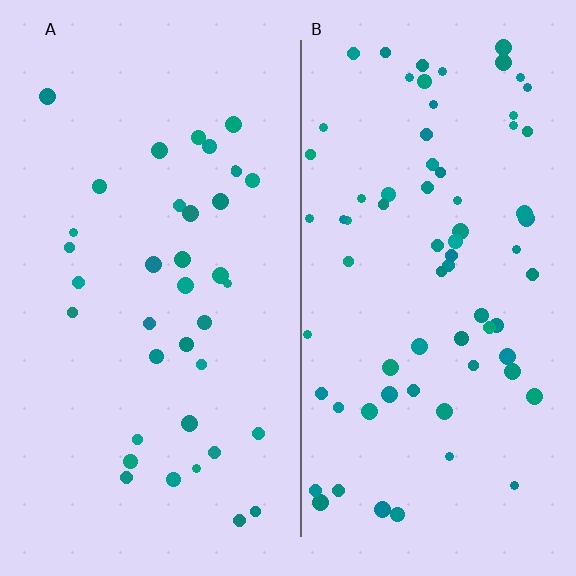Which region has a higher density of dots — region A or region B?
B (the right).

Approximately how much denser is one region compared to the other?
Approximately 1.9× — region B over region A.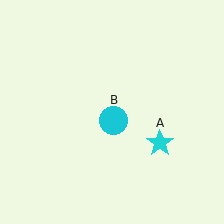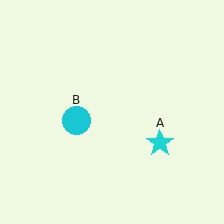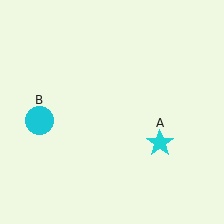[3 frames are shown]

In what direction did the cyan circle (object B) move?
The cyan circle (object B) moved left.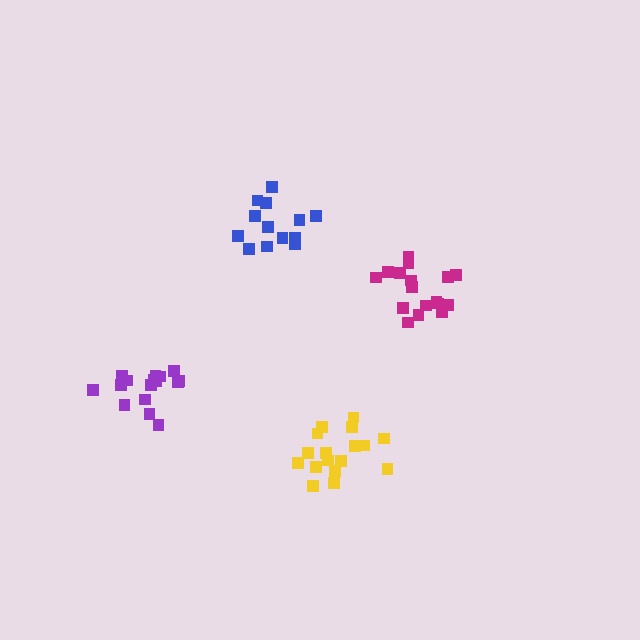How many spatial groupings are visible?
There are 4 spatial groupings.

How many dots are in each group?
Group 1: 17 dots, Group 2: 13 dots, Group 3: 17 dots, Group 4: 16 dots (63 total).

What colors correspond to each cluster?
The clusters are colored: magenta, blue, yellow, purple.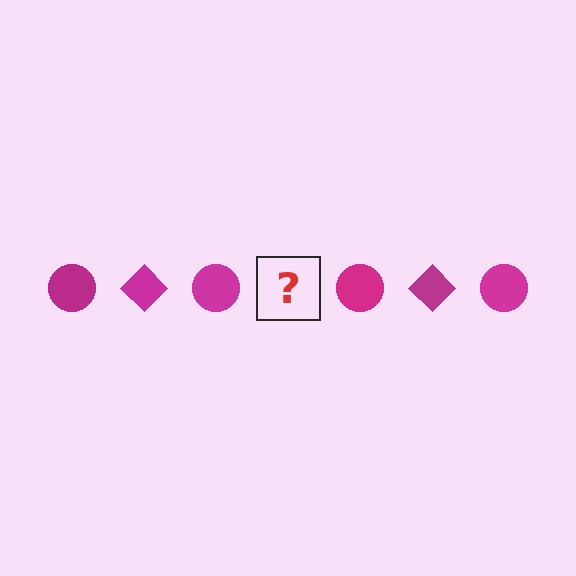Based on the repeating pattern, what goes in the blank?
The blank should be a magenta diamond.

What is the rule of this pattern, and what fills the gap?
The rule is that the pattern cycles through circle, diamond shapes in magenta. The gap should be filled with a magenta diamond.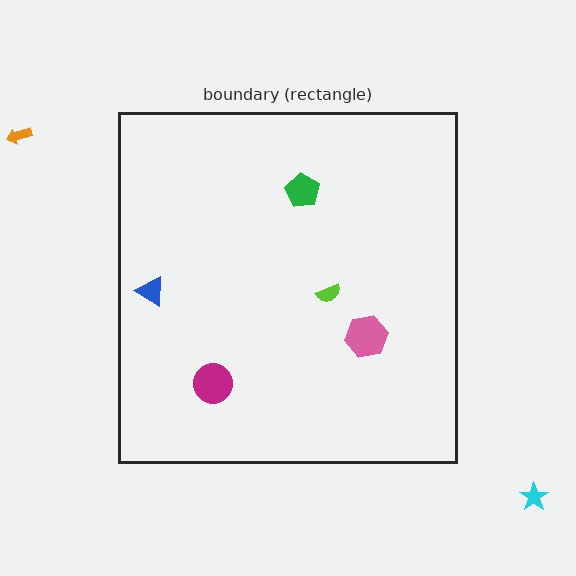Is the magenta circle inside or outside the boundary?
Inside.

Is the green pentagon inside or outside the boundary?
Inside.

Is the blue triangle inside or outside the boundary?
Inside.